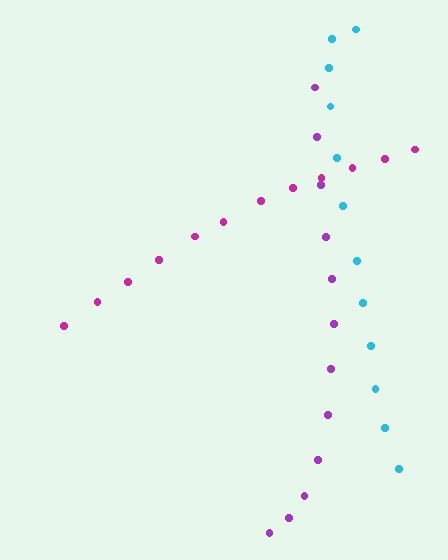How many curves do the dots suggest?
There are 3 distinct paths.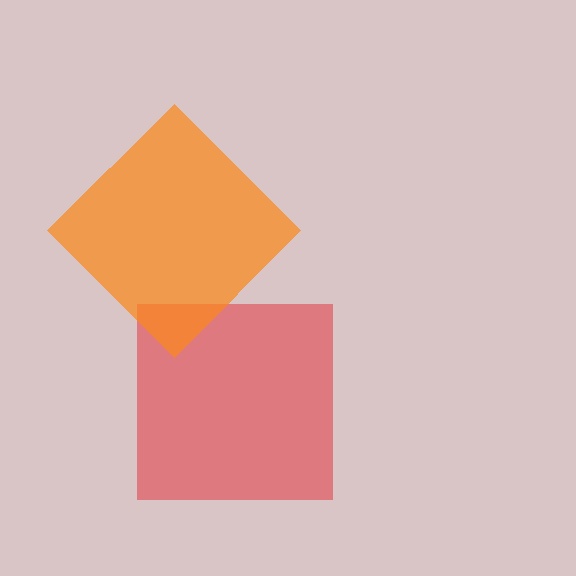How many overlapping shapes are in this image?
There are 2 overlapping shapes in the image.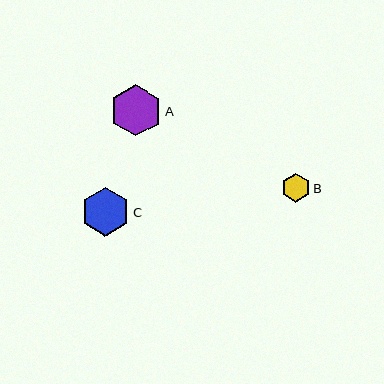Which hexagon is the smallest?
Hexagon B is the smallest with a size of approximately 29 pixels.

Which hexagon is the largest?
Hexagon A is the largest with a size of approximately 51 pixels.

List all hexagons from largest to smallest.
From largest to smallest: A, C, B.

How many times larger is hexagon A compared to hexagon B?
Hexagon A is approximately 1.8 times the size of hexagon B.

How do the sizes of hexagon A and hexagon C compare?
Hexagon A and hexagon C are approximately the same size.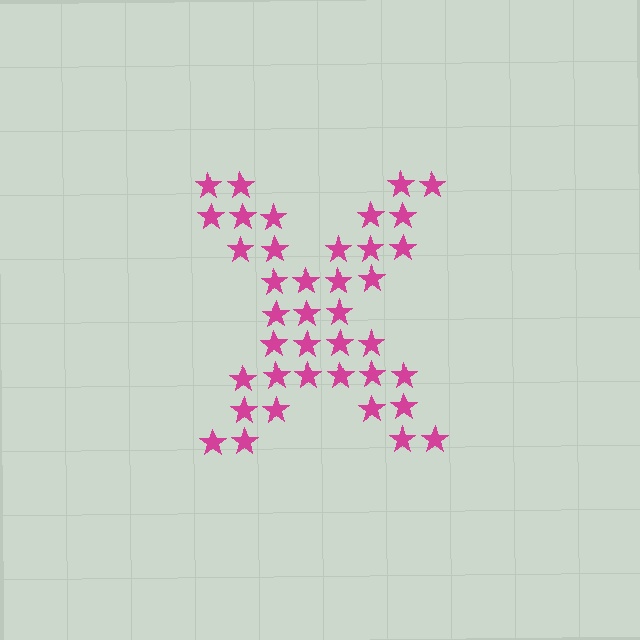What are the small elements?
The small elements are stars.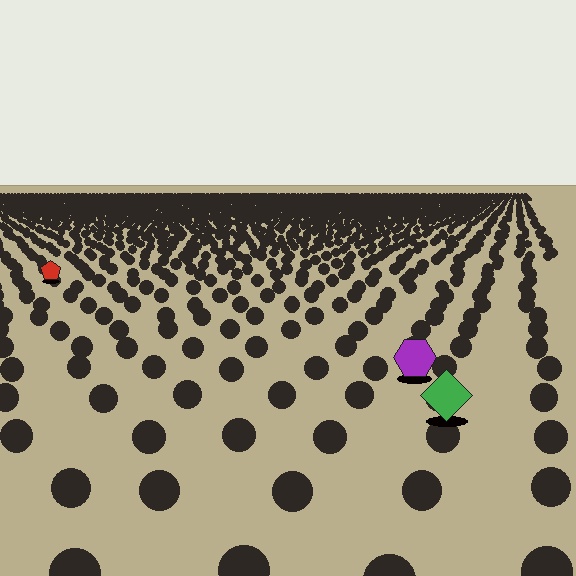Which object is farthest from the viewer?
The red pentagon is farthest from the viewer. It appears smaller and the ground texture around it is denser.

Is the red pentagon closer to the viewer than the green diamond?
No. The green diamond is closer — you can tell from the texture gradient: the ground texture is coarser near it.